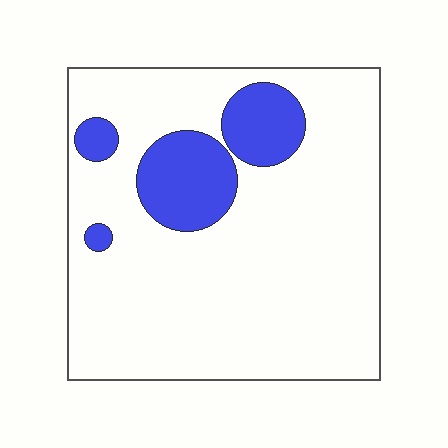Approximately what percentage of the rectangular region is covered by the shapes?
Approximately 15%.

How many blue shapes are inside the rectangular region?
4.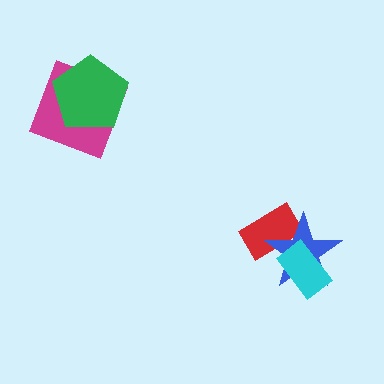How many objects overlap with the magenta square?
1 object overlaps with the magenta square.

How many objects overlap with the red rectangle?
1 object overlaps with the red rectangle.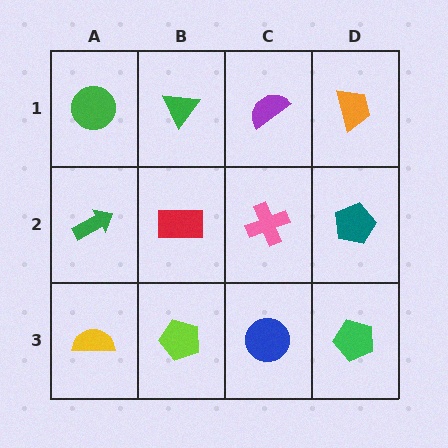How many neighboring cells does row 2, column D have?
3.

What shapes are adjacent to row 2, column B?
A green triangle (row 1, column B), a lime pentagon (row 3, column B), a green arrow (row 2, column A), a pink cross (row 2, column C).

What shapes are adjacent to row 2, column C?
A purple semicircle (row 1, column C), a blue circle (row 3, column C), a red rectangle (row 2, column B), a teal pentagon (row 2, column D).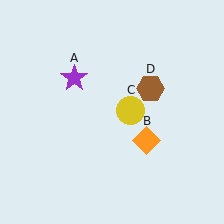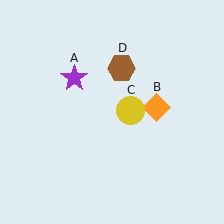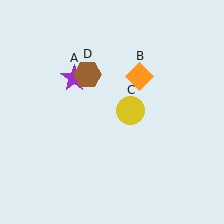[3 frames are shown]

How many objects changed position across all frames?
2 objects changed position: orange diamond (object B), brown hexagon (object D).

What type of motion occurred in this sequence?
The orange diamond (object B), brown hexagon (object D) rotated counterclockwise around the center of the scene.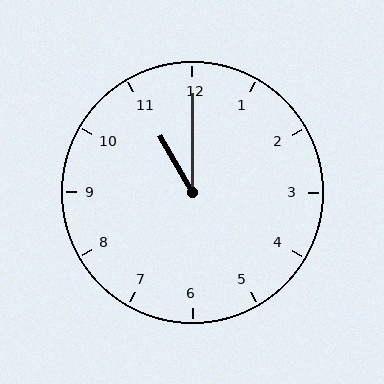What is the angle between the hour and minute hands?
Approximately 30 degrees.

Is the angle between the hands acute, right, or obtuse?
It is acute.